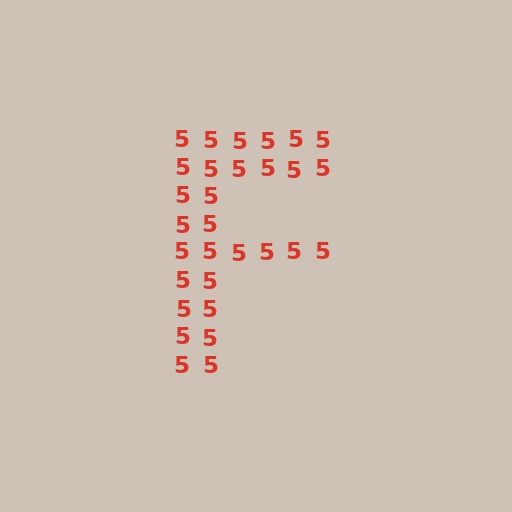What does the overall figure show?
The overall figure shows the letter F.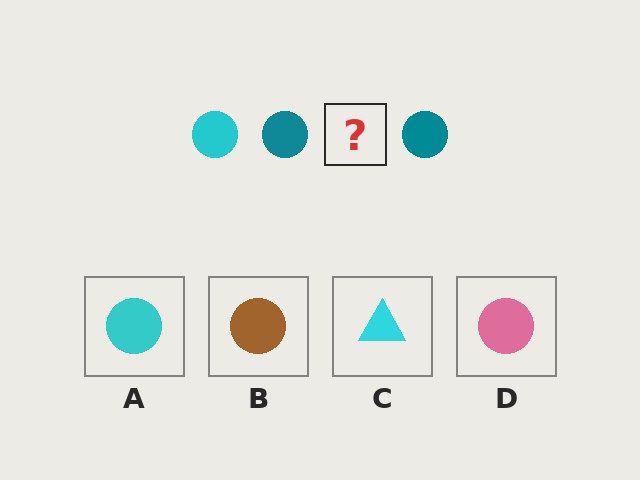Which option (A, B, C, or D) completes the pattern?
A.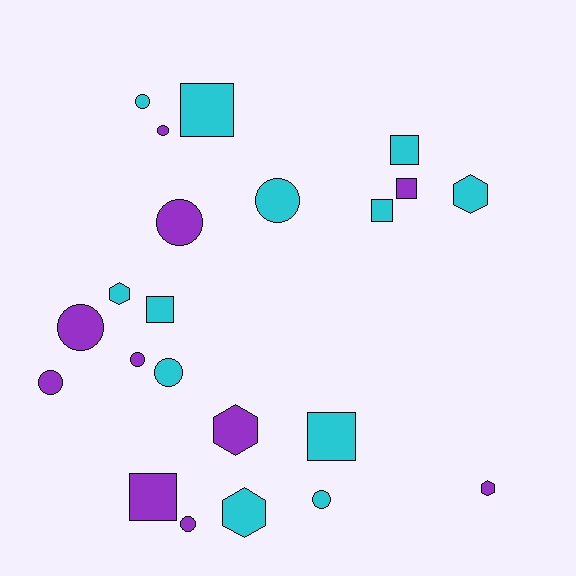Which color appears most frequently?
Cyan, with 12 objects.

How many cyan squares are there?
There are 5 cyan squares.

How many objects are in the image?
There are 22 objects.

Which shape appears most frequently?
Circle, with 10 objects.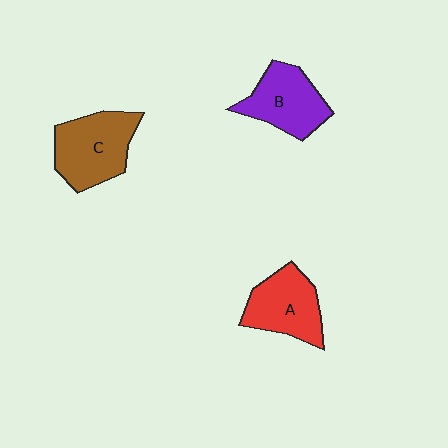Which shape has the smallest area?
Shape A (red).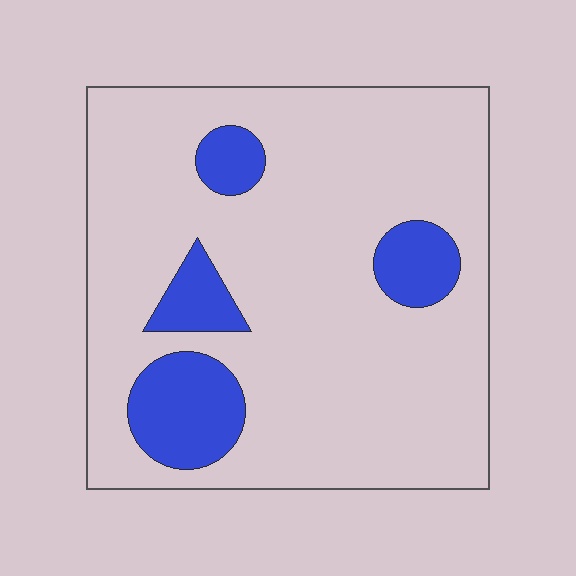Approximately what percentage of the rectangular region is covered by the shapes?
Approximately 15%.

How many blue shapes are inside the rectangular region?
4.